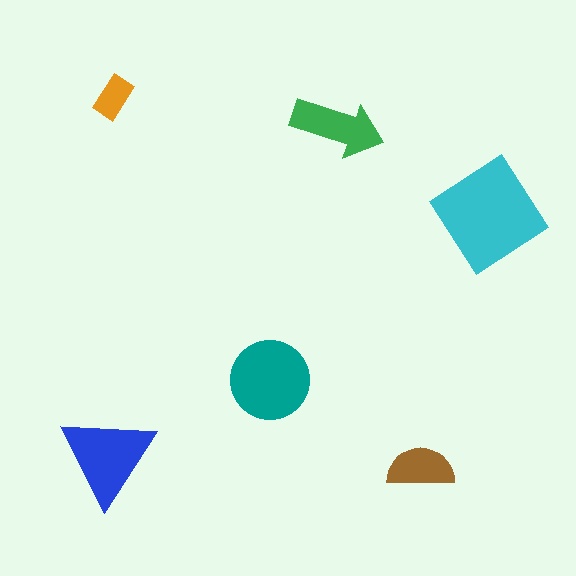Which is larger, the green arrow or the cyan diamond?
The cyan diamond.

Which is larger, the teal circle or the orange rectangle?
The teal circle.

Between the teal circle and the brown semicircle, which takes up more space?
The teal circle.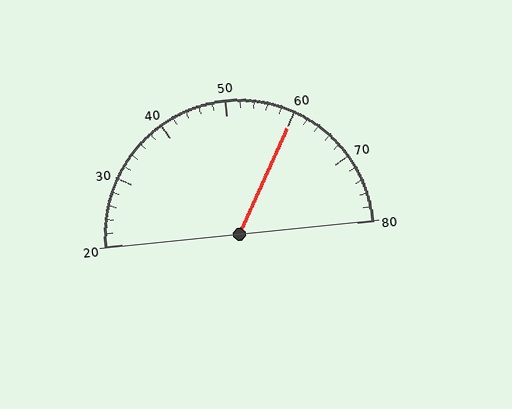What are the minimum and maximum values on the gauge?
The gauge ranges from 20 to 80.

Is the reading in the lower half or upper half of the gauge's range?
The reading is in the upper half of the range (20 to 80).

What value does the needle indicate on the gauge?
The needle indicates approximately 60.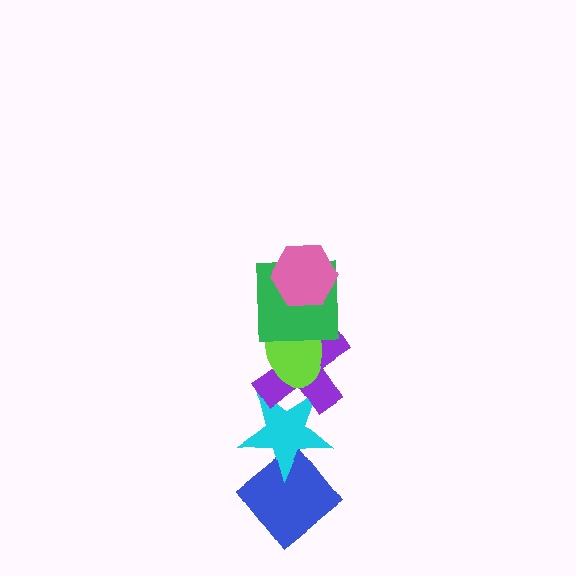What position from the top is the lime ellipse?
The lime ellipse is 3rd from the top.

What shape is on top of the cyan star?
The purple cross is on top of the cyan star.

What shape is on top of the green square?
The pink hexagon is on top of the green square.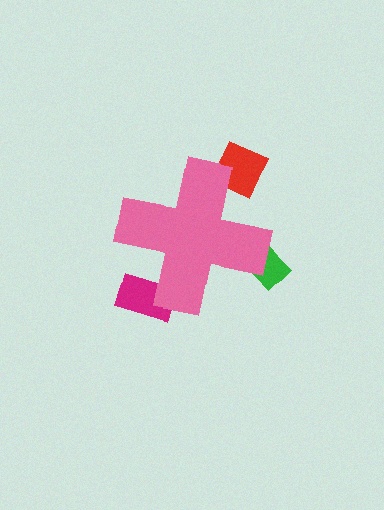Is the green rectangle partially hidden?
Yes, the green rectangle is partially hidden behind the pink cross.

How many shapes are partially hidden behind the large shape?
3 shapes are partially hidden.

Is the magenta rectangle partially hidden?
Yes, the magenta rectangle is partially hidden behind the pink cross.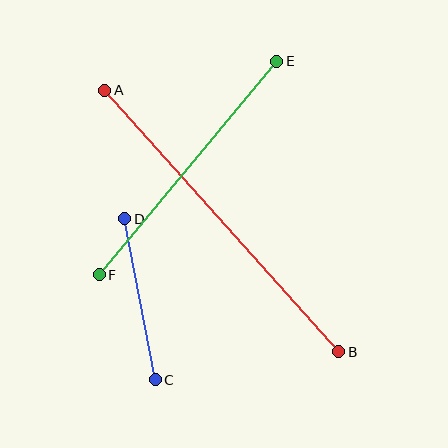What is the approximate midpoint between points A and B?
The midpoint is at approximately (222, 221) pixels.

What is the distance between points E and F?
The distance is approximately 278 pixels.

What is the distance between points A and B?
The distance is approximately 351 pixels.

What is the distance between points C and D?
The distance is approximately 164 pixels.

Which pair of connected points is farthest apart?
Points A and B are farthest apart.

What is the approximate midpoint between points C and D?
The midpoint is at approximately (140, 299) pixels.